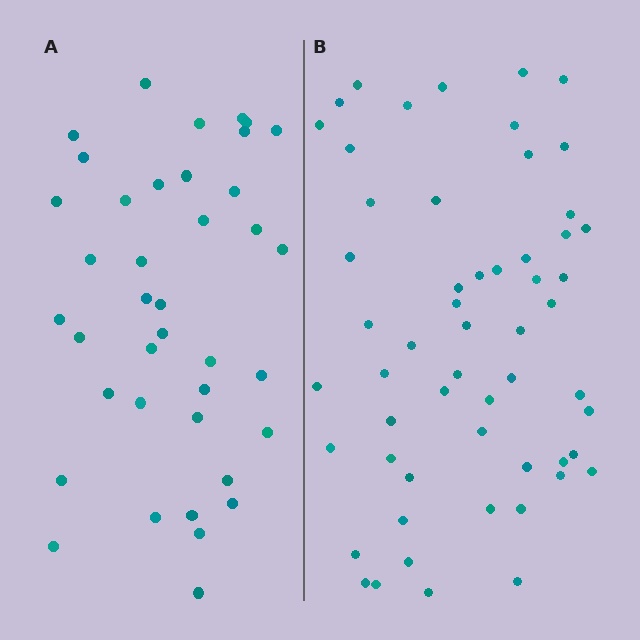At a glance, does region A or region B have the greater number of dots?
Region B (the right region) has more dots.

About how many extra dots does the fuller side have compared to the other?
Region B has approximately 15 more dots than region A.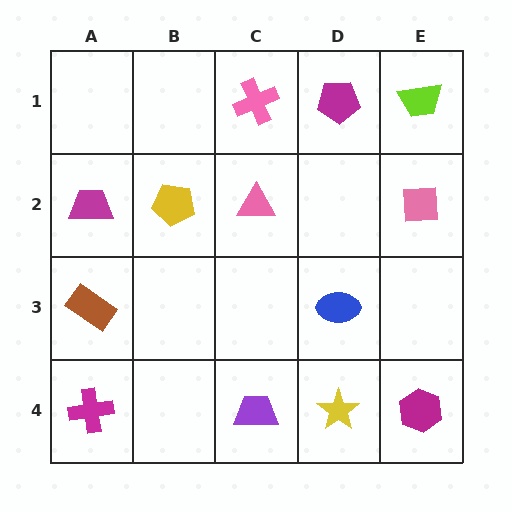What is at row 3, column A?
A brown rectangle.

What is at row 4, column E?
A magenta hexagon.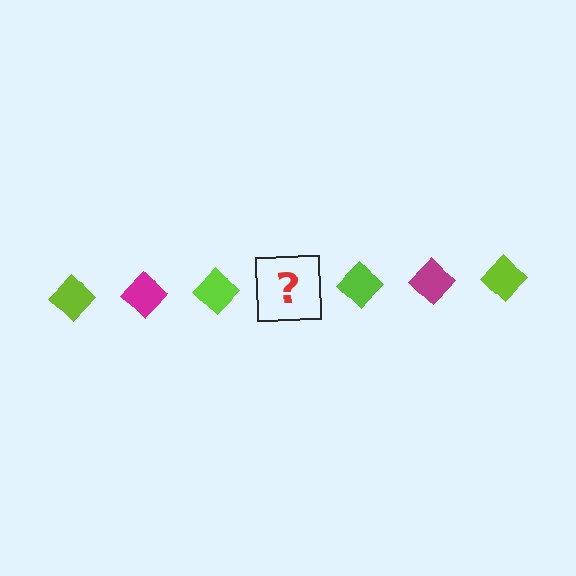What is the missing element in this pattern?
The missing element is a magenta diamond.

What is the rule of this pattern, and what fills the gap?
The rule is that the pattern cycles through lime, magenta diamonds. The gap should be filled with a magenta diamond.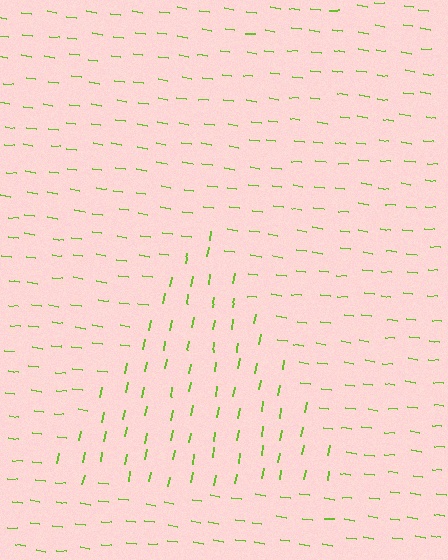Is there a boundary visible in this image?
Yes, there is a texture boundary formed by a change in line orientation.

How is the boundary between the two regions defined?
The boundary is defined purely by a change in line orientation (approximately 88 degrees difference). All lines are the same color and thickness.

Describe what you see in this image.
The image is filled with small lime line segments. A triangle region in the image has lines oriented differently from the surrounding lines, creating a visible texture boundary.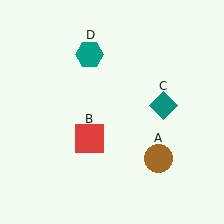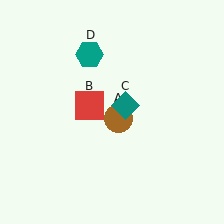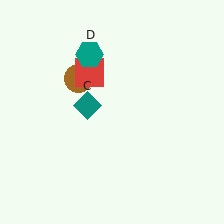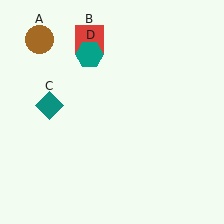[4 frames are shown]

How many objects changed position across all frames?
3 objects changed position: brown circle (object A), red square (object B), teal diamond (object C).